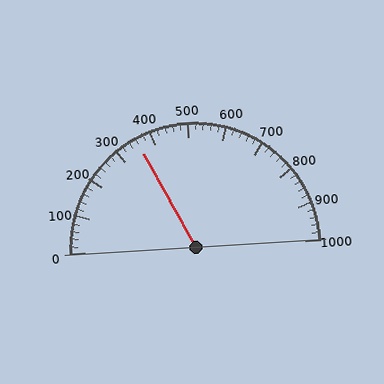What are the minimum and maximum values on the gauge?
The gauge ranges from 0 to 1000.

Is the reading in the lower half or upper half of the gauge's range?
The reading is in the lower half of the range (0 to 1000).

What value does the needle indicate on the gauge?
The needle indicates approximately 360.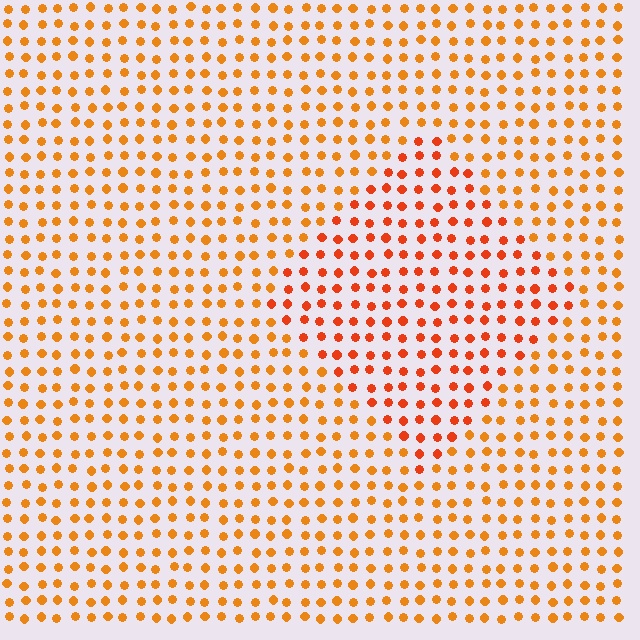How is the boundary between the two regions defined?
The boundary is defined purely by a slight shift in hue (about 21 degrees). Spacing, size, and orientation are identical on both sides.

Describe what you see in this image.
The image is filled with small orange elements in a uniform arrangement. A diamond-shaped region is visible where the elements are tinted to a slightly different hue, forming a subtle color boundary.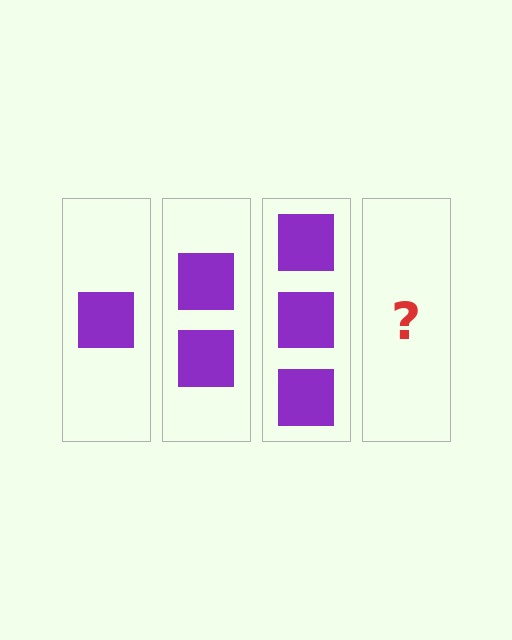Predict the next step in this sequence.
The next step is 4 squares.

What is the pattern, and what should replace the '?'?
The pattern is that each step adds one more square. The '?' should be 4 squares.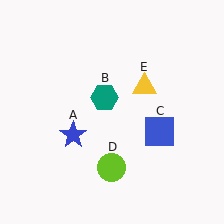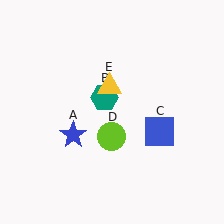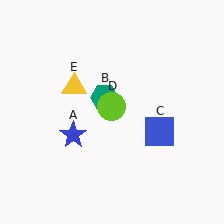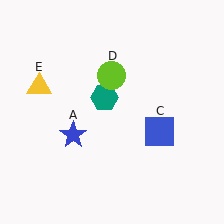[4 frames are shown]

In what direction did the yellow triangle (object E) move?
The yellow triangle (object E) moved left.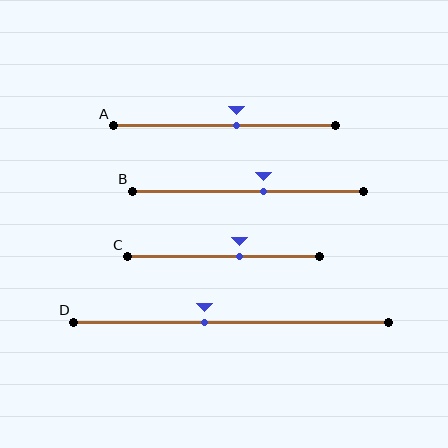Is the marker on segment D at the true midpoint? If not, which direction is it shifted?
No, the marker on segment D is shifted to the left by about 8% of the segment length.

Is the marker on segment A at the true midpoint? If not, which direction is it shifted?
No, the marker on segment A is shifted to the right by about 5% of the segment length.